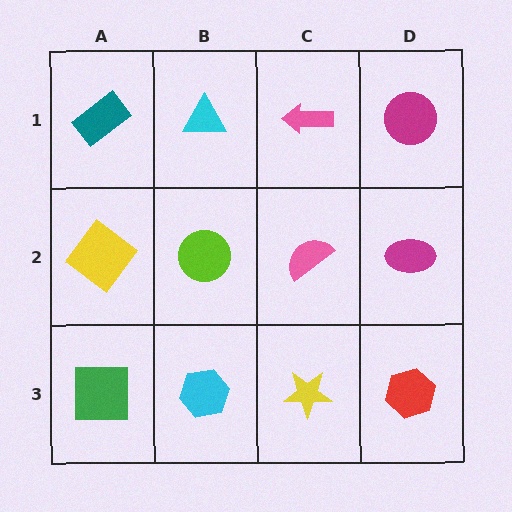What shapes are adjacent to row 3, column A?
A yellow diamond (row 2, column A), a cyan hexagon (row 3, column B).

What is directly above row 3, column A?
A yellow diamond.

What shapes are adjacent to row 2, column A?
A teal rectangle (row 1, column A), a green square (row 3, column A), a lime circle (row 2, column B).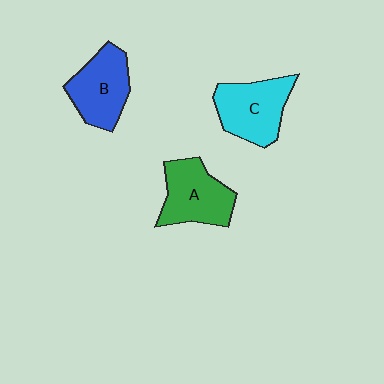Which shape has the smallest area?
Shape B (blue).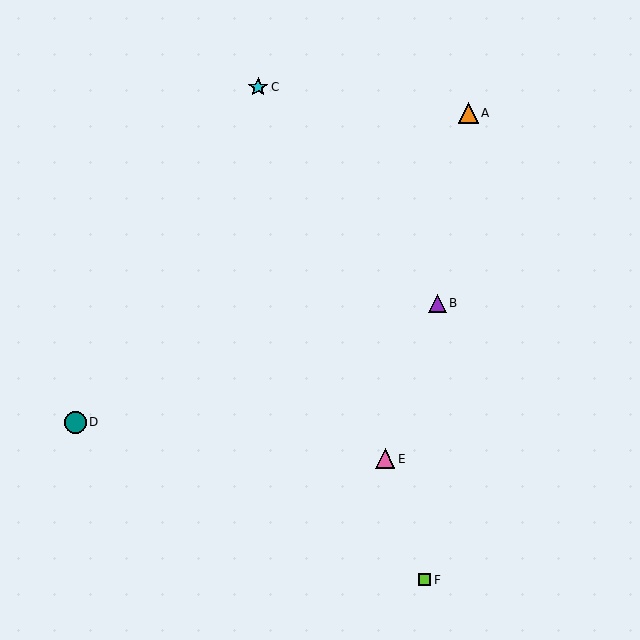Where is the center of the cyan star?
The center of the cyan star is at (258, 87).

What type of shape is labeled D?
Shape D is a teal circle.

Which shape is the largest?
The teal circle (labeled D) is the largest.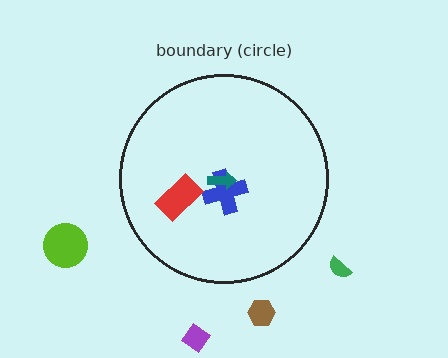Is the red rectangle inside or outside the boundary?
Inside.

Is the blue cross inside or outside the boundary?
Inside.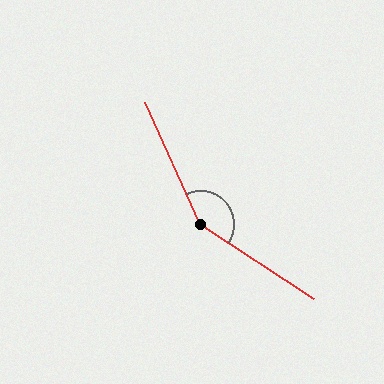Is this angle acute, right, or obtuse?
It is obtuse.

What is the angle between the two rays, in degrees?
Approximately 148 degrees.